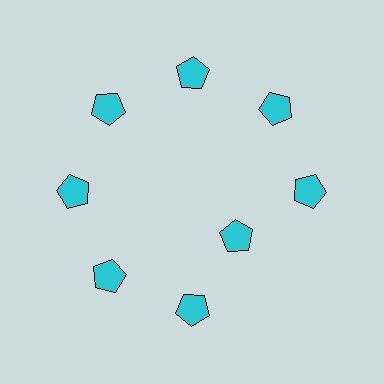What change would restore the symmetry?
The symmetry would be restored by moving it outward, back onto the ring so that all 8 pentagons sit at equal angles and equal distance from the center.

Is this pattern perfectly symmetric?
No. The 8 cyan pentagons are arranged in a ring, but one element near the 4 o'clock position is pulled inward toward the center, breaking the 8-fold rotational symmetry.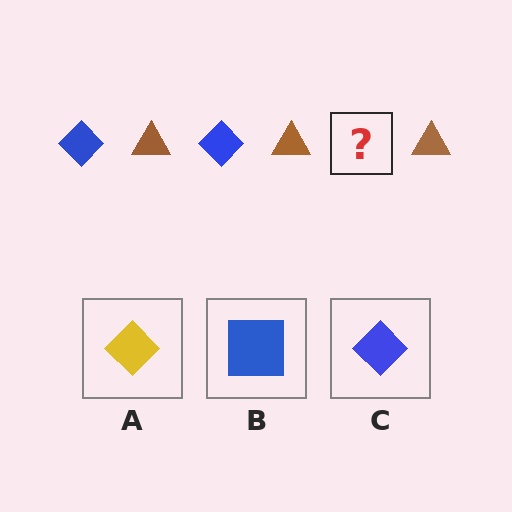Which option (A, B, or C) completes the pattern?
C.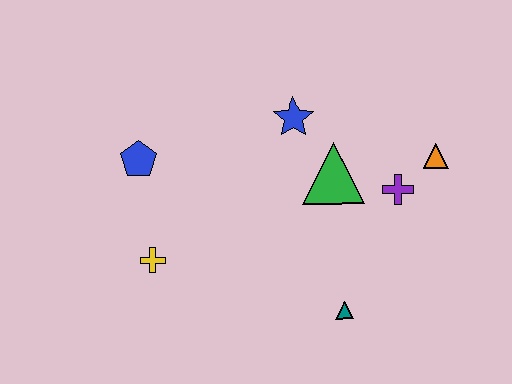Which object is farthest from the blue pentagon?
The orange triangle is farthest from the blue pentagon.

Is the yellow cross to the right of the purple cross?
No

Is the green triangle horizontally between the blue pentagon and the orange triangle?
Yes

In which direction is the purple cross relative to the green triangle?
The purple cross is to the right of the green triangle.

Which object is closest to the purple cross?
The orange triangle is closest to the purple cross.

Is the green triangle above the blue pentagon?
No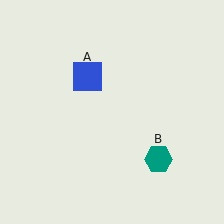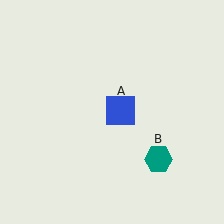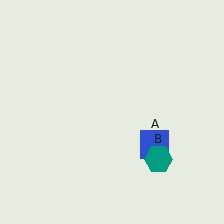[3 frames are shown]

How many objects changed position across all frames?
1 object changed position: blue square (object A).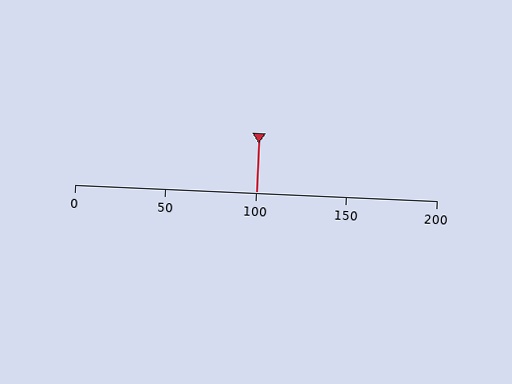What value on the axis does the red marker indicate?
The marker indicates approximately 100.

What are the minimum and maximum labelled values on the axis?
The axis runs from 0 to 200.